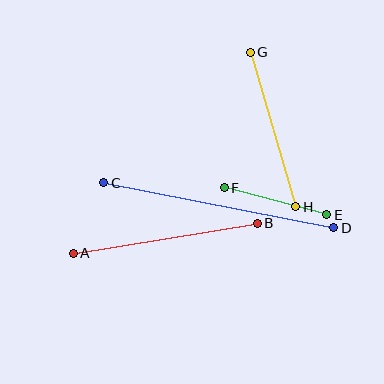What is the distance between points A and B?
The distance is approximately 186 pixels.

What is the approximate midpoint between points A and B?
The midpoint is at approximately (165, 238) pixels.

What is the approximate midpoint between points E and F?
The midpoint is at approximately (275, 201) pixels.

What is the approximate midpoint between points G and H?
The midpoint is at approximately (273, 129) pixels.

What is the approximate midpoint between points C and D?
The midpoint is at approximately (219, 205) pixels.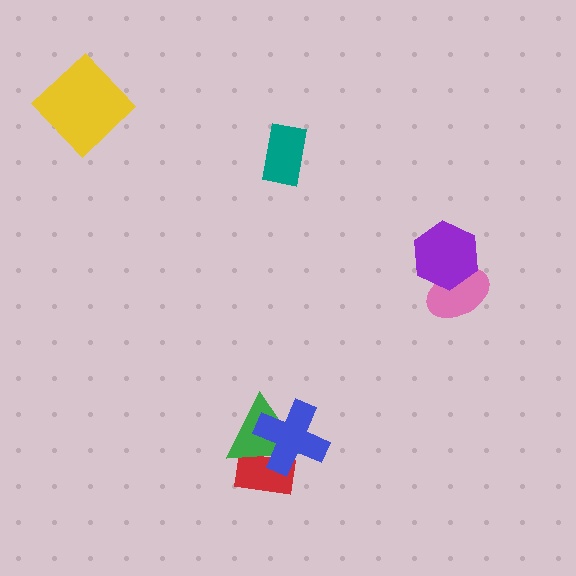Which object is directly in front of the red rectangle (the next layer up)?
The green triangle is directly in front of the red rectangle.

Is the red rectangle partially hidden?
Yes, it is partially covered by another shape.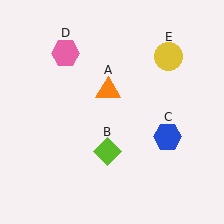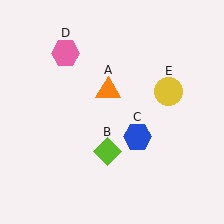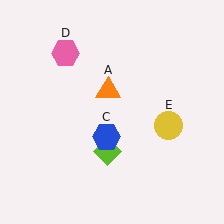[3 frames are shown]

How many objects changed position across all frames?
2 objects changed position: blue hexagon (object C), yellow circle (object E).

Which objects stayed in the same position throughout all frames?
Orange triangle (object A) and lime diamond (object B) and pink hexagon (object D) remained stationary.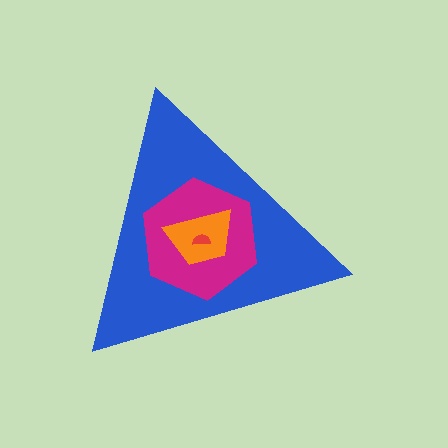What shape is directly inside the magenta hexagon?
The orange trapezoid.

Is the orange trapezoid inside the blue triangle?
Yes.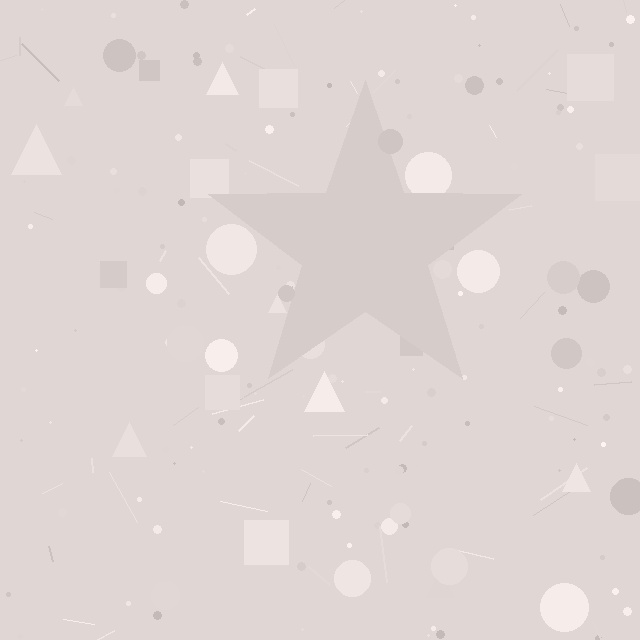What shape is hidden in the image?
A star is hidden in the image.